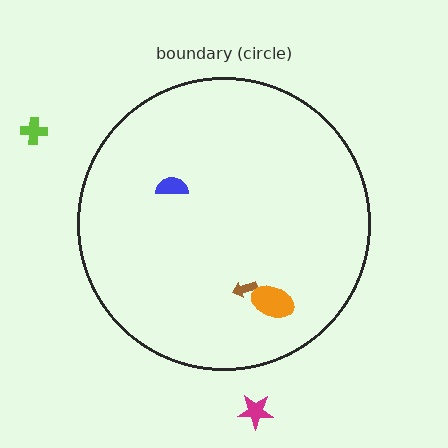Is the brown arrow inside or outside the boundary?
Inside.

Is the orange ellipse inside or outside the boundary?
Inside.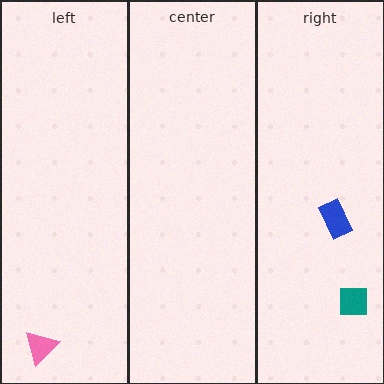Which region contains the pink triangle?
The left region.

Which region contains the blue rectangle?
The right region.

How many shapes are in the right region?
2.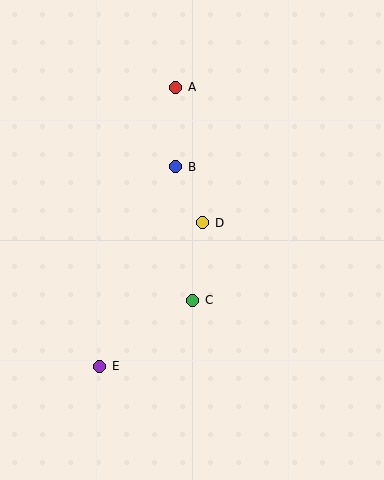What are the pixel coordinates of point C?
Point C is at (193, 300).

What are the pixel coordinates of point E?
Point E is at (99, 366).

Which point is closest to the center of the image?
Point D at (203, 223) is closest to the center.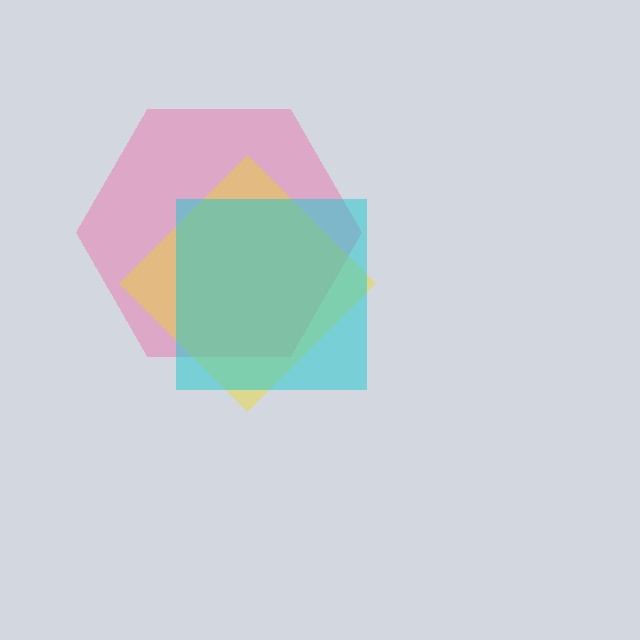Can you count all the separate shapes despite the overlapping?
Yes, there are 3 separate shapes.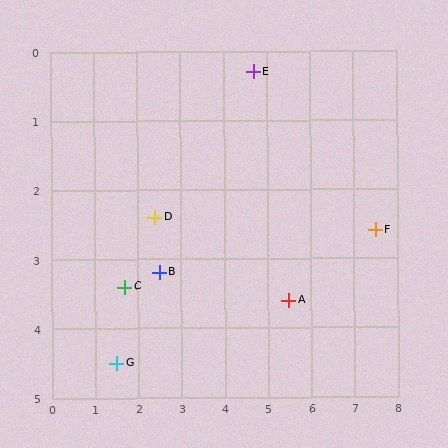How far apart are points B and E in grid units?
Points B and E are about 3.6 grid units apart.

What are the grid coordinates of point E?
Point E is at approximately (4.7, 0.3).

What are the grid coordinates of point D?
Point D is at approximately (2.4, 2.4).